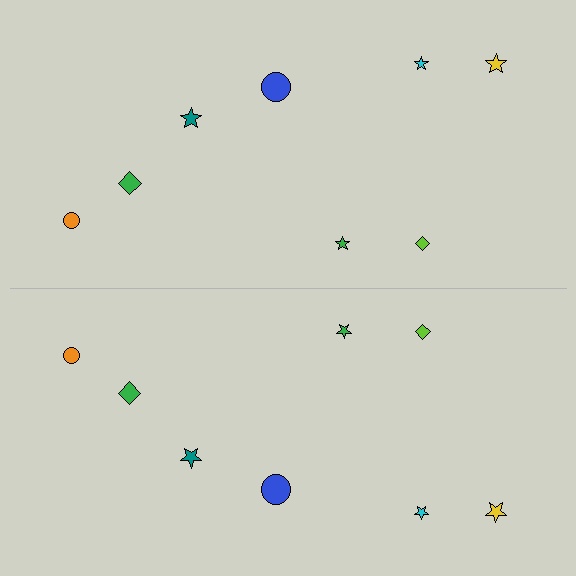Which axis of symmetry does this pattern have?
The pattern has a horizontal axis of symmetry running through the center of the image.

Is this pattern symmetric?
Yes, this pattern has bilateral (reflection) symmetry.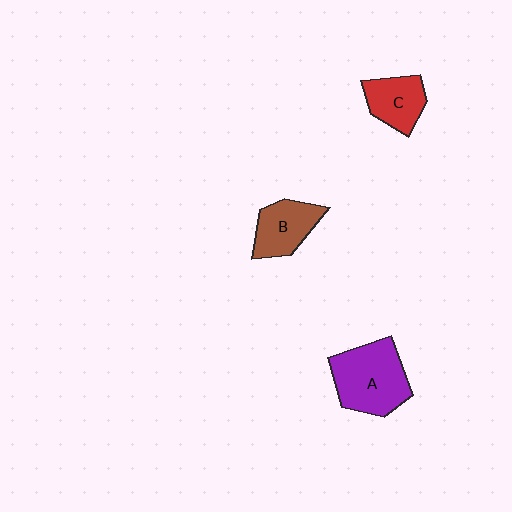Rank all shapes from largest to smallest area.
From largest to smallest: A (purple), B (brown), C (red).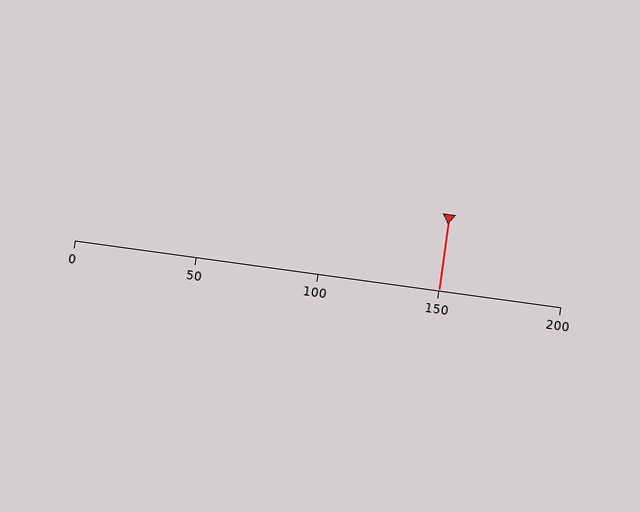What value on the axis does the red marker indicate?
The marker indicates approximately 150.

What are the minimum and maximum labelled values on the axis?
The axis runs from 0 to 200.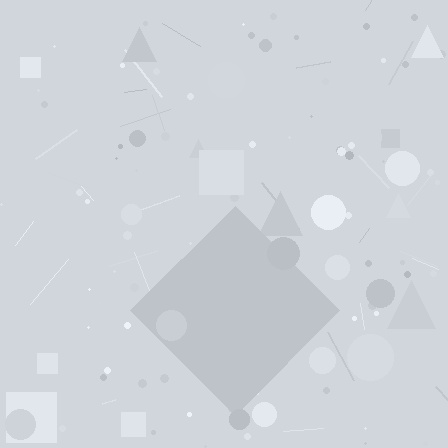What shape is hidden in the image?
A diamond is hidden in the image.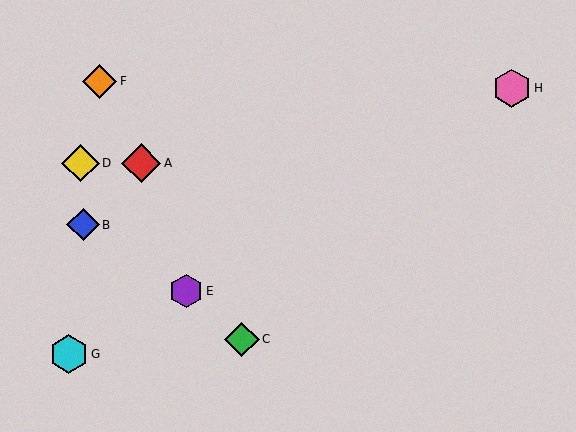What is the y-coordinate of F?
Object F is at y≈81.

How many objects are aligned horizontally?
2 objects (A, D) are aligned horizontally.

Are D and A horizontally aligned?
Yes, both are at y≈163.